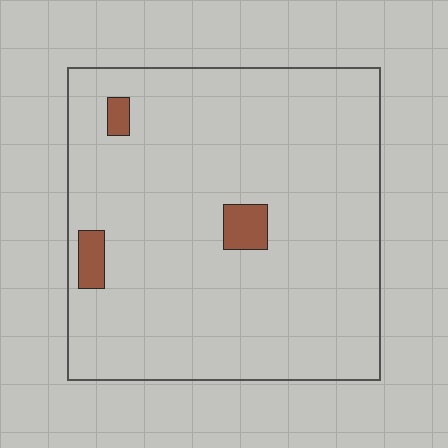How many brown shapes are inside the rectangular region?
3.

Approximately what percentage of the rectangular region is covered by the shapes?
Approximately 5%.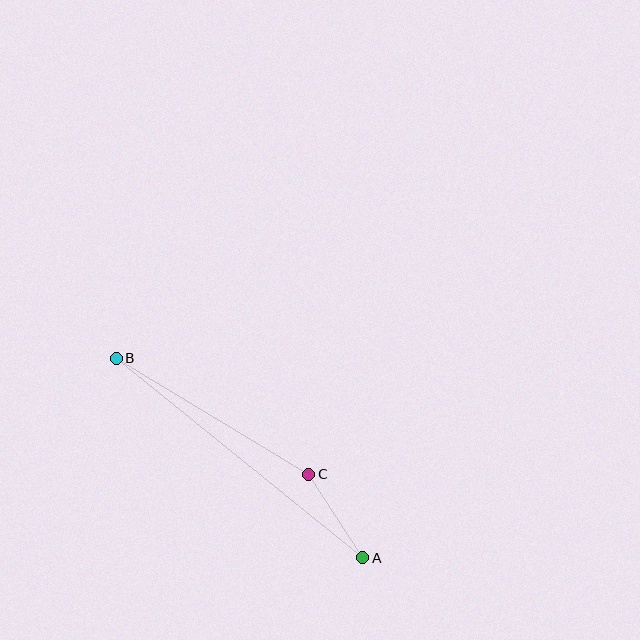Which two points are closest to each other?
Points A and C are closest to each other.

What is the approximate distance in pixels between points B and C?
The distance between B and C is approximately 225 pixels.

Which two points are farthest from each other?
Points A and B are farthest from each other.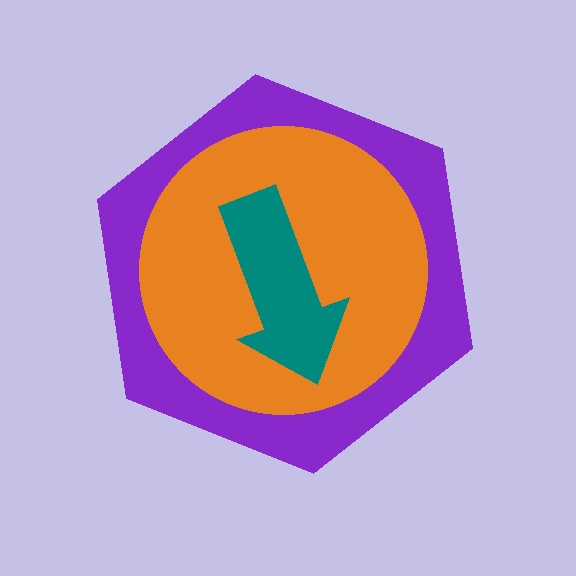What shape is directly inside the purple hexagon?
The orange circle.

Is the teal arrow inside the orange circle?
Yes.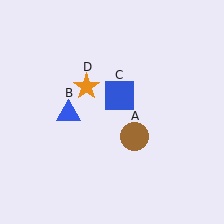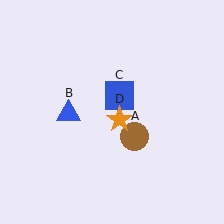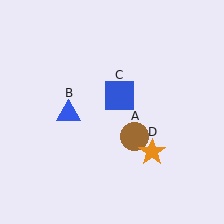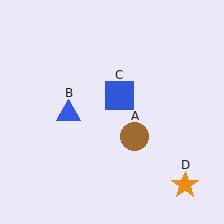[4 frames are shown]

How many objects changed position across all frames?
1 object changed position: orange star (object D).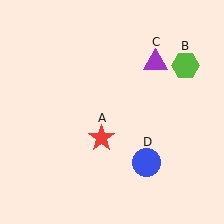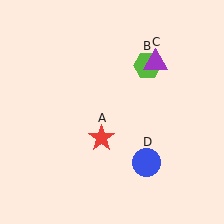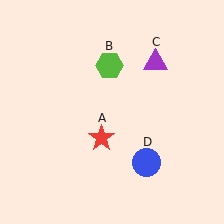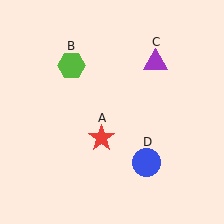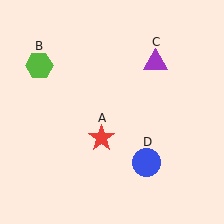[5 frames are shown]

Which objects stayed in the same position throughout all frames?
Red star (object A) and purple triangle (object C) and blue circle (object D) remained stationary.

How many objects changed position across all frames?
1 object changed position: lime hexagon (object B).